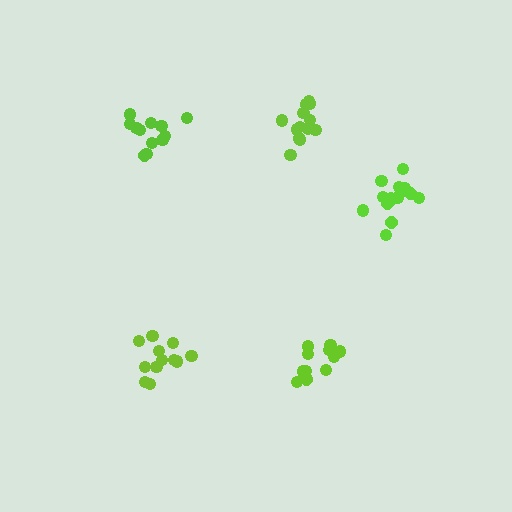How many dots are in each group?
Group 1: 12 dots, Group 2: 12 dots, Group 3: 14 dots, Group 4: 15 dots, Group 5: 13 dots (66 total).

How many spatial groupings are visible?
There are 5 spatial groupings.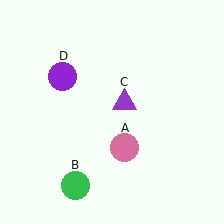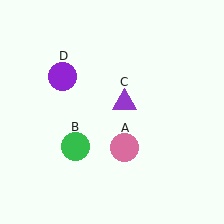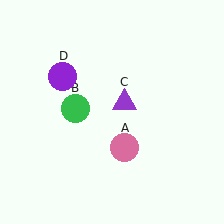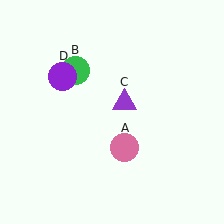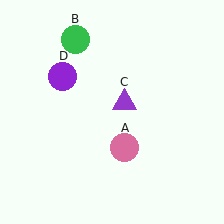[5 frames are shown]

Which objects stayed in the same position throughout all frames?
Pink circle (object A) and purple triangle (object C) and purple circle (object D) remained stationary.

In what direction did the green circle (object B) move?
The green circle (object B) moved up.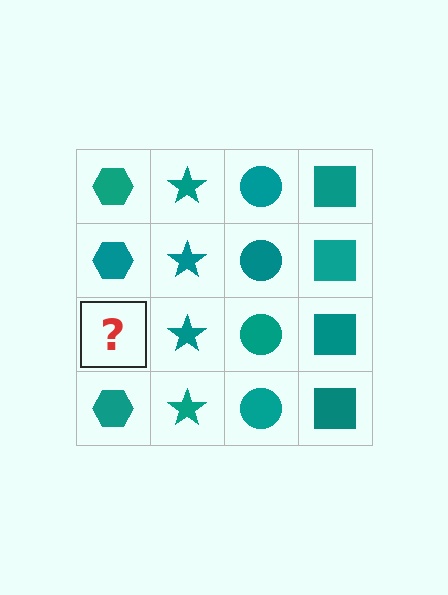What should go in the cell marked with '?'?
The missing cell should contain a teal hexagon.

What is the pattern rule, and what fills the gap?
The rule is that each column has a consistent shape. The gap should be filled with a teal hexagon.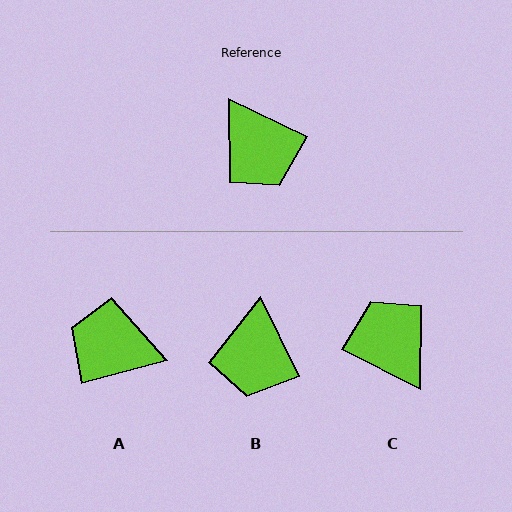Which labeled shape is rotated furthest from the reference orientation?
C, about 179 degrees away.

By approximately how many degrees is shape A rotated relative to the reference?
Approximately 139 degrees clockwise.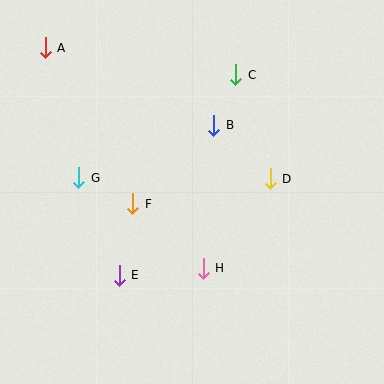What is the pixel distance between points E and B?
The distance between E and B is 177 pixels.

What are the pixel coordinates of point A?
Point A is at (45, 48).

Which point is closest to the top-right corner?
Point C is closest to the top-right corner.